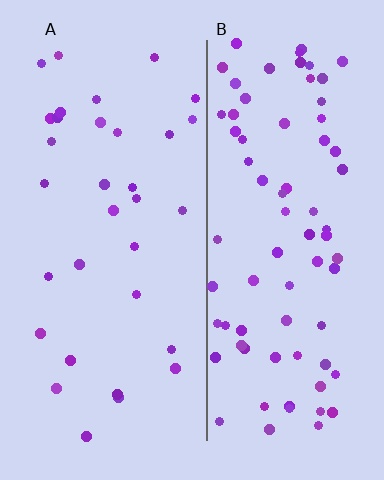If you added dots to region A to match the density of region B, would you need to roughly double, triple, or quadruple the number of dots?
Approximately double.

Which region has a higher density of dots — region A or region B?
B (the right).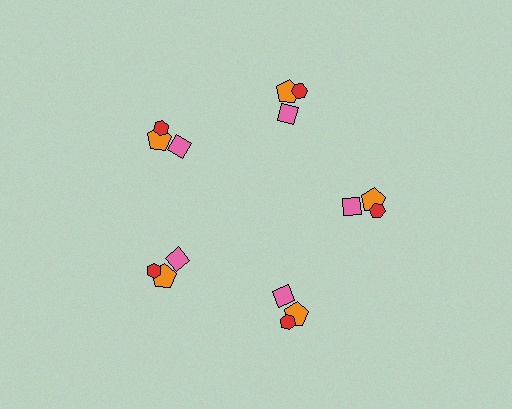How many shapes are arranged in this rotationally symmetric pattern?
There are 15 shapes, arranged in 5 groups of 3.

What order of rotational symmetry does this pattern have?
This pattern has 5-fold rotational symmetry.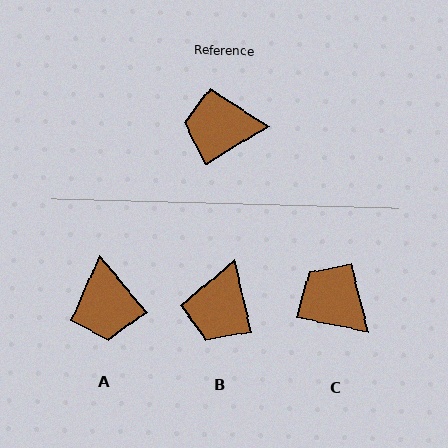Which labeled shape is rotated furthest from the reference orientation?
A, about 99 degrees away.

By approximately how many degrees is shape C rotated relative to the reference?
Approximately 43 degrees clockwise.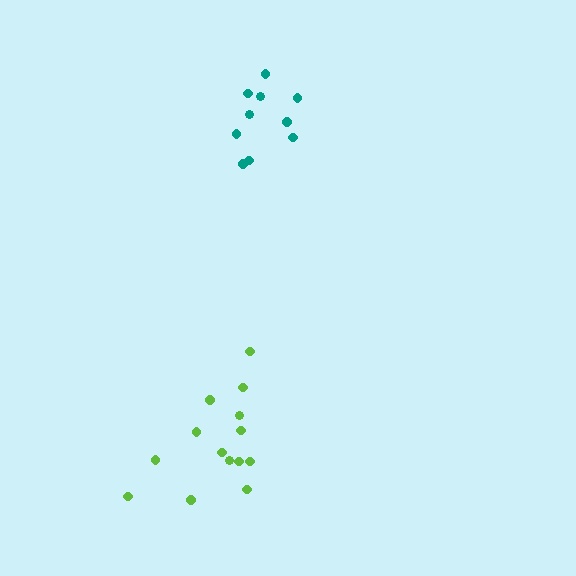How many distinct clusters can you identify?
There are 2 distinct clusters.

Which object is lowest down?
The lime cluster is bottommost.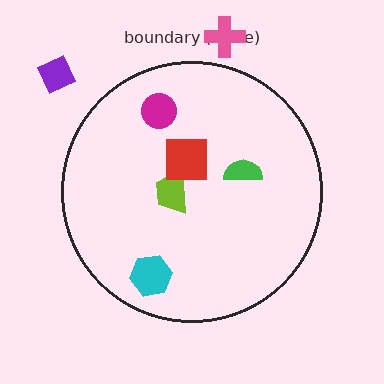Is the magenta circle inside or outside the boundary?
Inside.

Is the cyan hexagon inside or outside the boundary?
Inside.